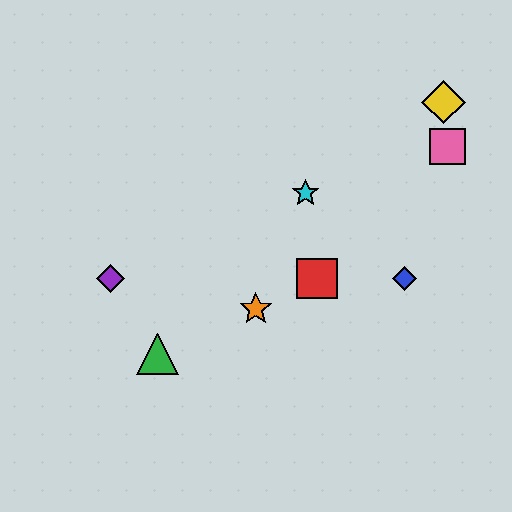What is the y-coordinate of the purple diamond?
The purple diamond is at y≈279.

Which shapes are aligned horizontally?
The red square, the blue diamond, the purple diamond are aligned horizontally.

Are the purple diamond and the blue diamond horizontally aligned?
Yes, both are at y≈279.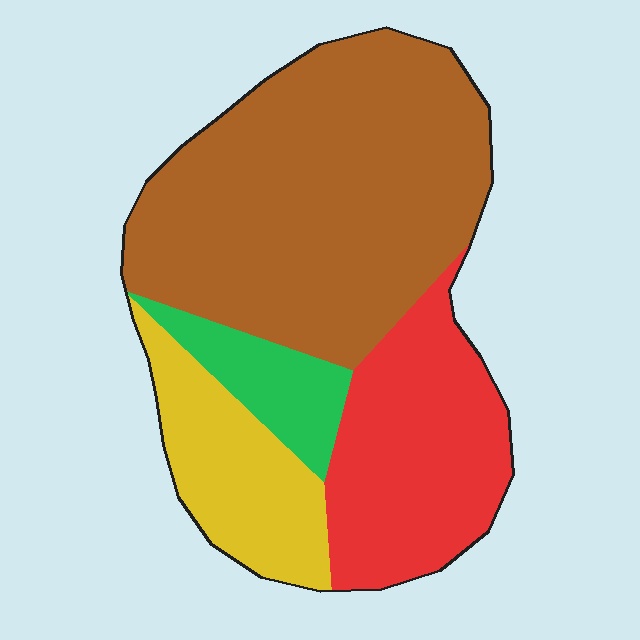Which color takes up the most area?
Brown, at roughly 50%.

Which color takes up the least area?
Green, at roughly 10%.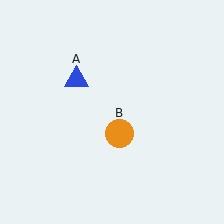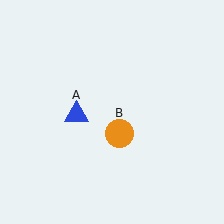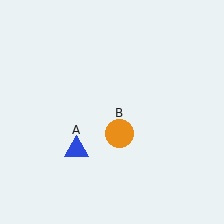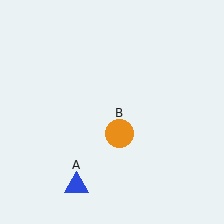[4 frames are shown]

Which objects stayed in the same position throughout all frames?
Orange circle (object B) remained stationary.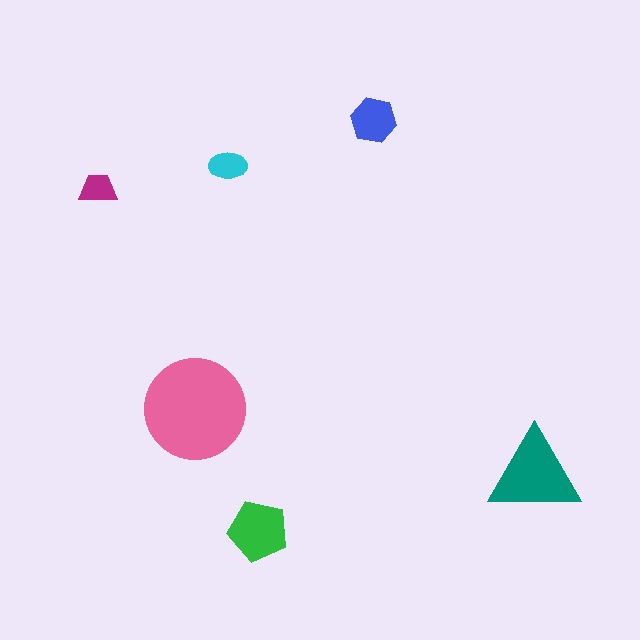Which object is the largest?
The pink circle.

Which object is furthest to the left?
The magenta trapezoid is leftmost.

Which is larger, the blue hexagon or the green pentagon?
The green pentagon.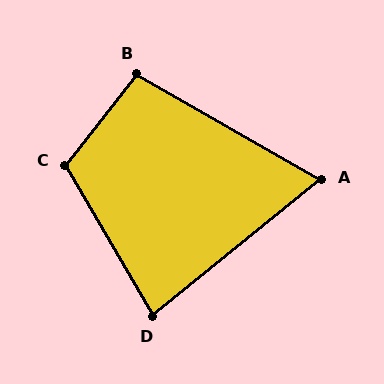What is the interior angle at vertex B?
Approximately 99 degrees (obtuse).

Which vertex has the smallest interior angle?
A, at approximately 69 degrees.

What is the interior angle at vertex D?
Approximately 81 degrees (acute).